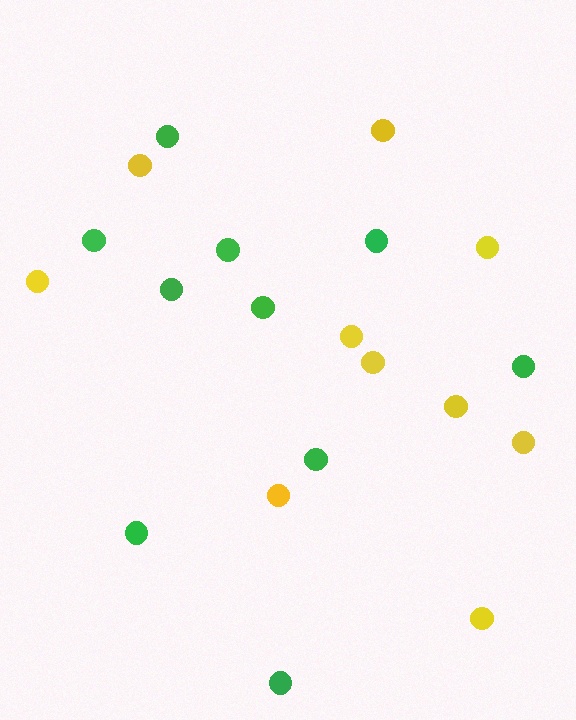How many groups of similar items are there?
There are 2 groups: one group of green circles (10) and one group of yellow circles (10).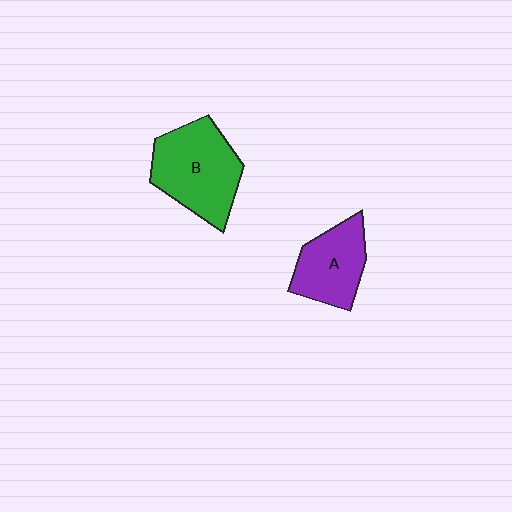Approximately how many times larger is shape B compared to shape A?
Approximately 1.4 times.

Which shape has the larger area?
Shape B (green).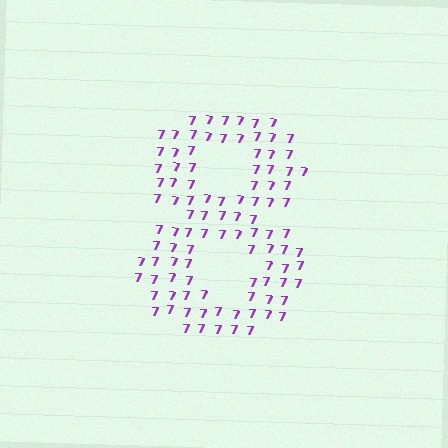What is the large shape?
The large shape is the digit 8.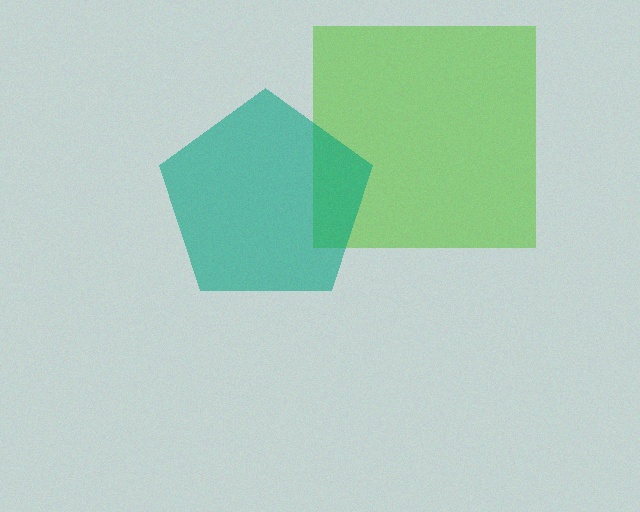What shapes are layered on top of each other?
The layered shapes are: a lime square, a teal pentagon.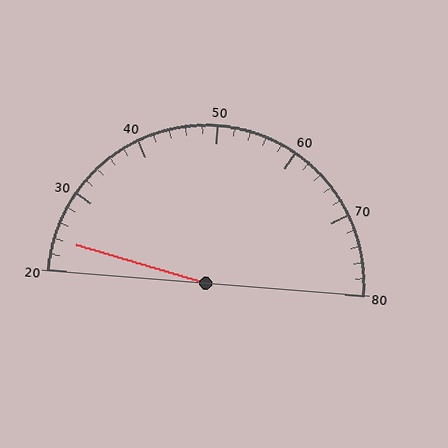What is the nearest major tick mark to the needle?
The nearest major tick mark is 20.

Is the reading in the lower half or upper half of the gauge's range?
The reading is in the lower half of the range (20 to 80).